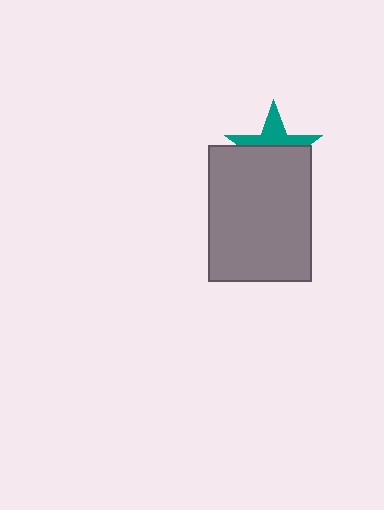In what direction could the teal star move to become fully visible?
The teal star could move up. That would shift it out from behind the gray rectangle entirely.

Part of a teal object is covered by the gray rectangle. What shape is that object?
It is a star.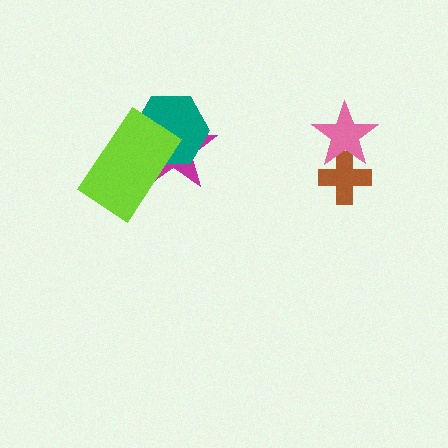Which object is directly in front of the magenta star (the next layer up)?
The teal hexagon is directly in front of the magenta star.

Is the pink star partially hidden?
No, no other shape covers it.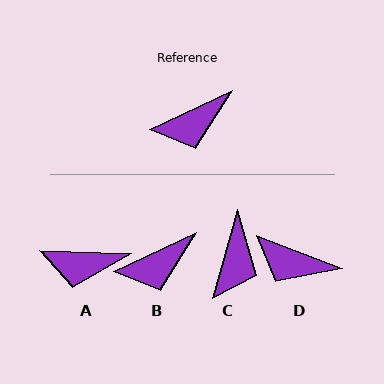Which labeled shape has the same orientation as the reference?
B.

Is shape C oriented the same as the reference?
No, it is off by about 49 degrees.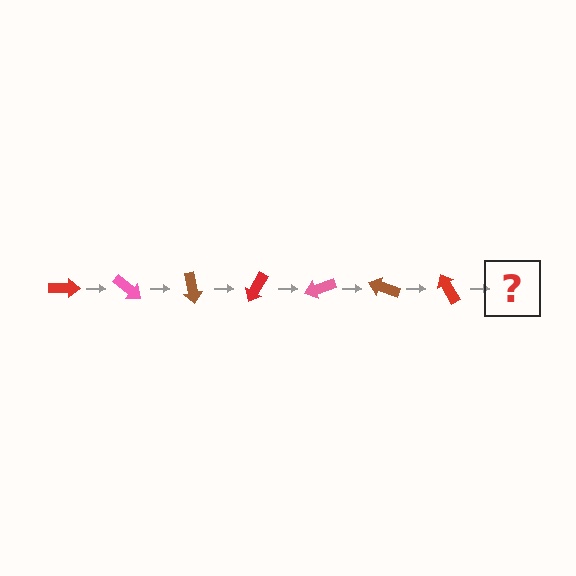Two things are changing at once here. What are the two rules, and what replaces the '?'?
The two rules are that it rotates 40 degrees each step and the color cycles through red, pink, and brown. The '?' should be a pink arrow, rotated 280 degrees from the start.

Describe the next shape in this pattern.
It should be a pink arrow, rotated 280 degrees from the start.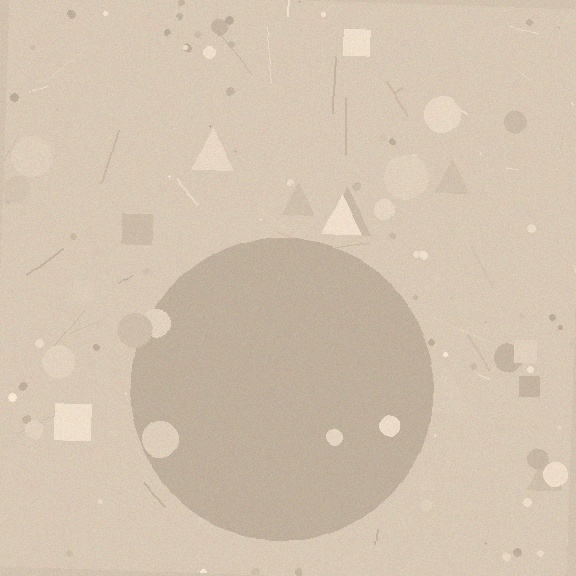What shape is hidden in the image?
A circle is hidden in the image.